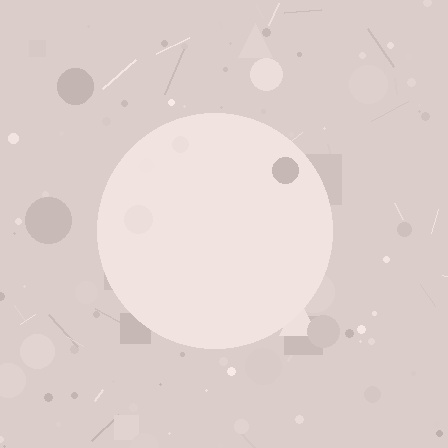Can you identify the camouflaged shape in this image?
The camouflaged shape is a circle.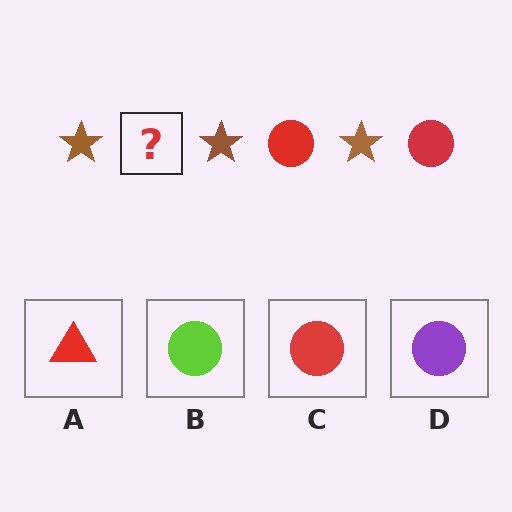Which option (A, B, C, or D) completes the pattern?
C.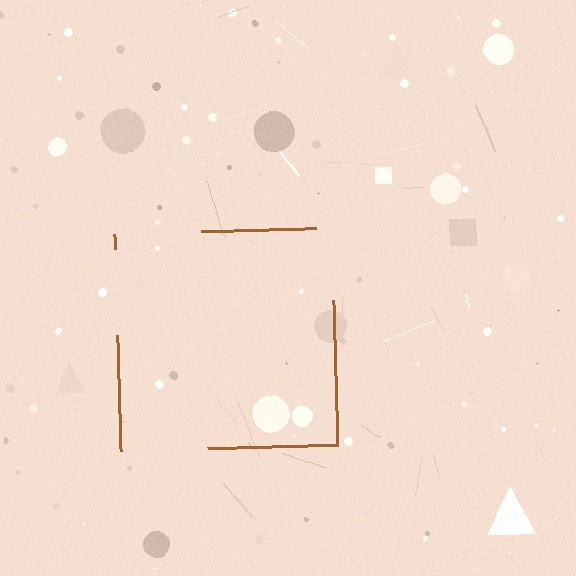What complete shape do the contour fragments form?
The contour fragments form a square.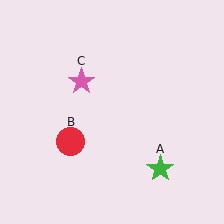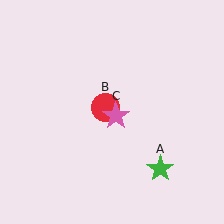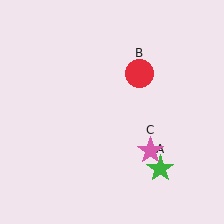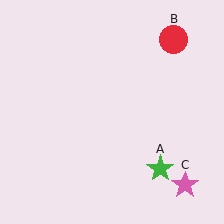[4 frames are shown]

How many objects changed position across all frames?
2 objects changed position: red circle (object B), pink star (object C).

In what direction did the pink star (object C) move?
The pink star (object C) moved down and to the right.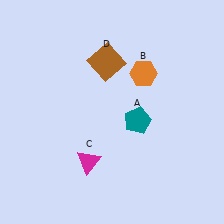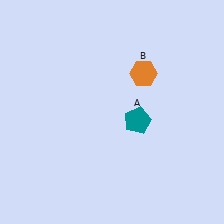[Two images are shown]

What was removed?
The magenta triangle (C), the brown square (D) were removed in Image 2.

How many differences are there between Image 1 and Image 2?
There are 2 differences between the two images.